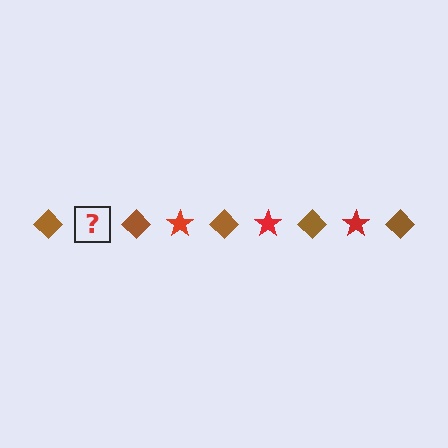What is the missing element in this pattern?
The missing element is a red star.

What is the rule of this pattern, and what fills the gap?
The rule is that the pattern alternates between brown diamond and red star. The gap should be filled with a red star.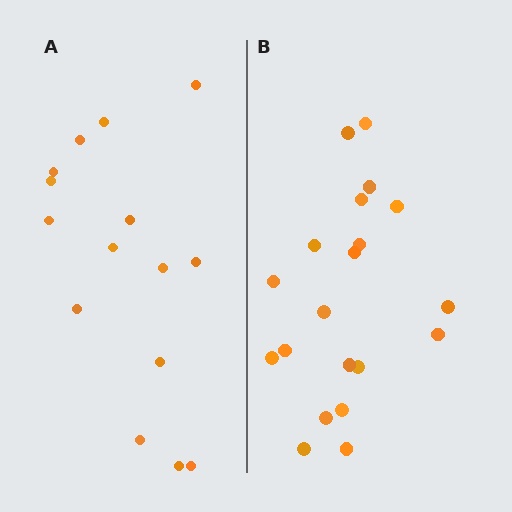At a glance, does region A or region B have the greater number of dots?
Region B (the right region) has more dots.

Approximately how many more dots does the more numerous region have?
Region B has about 5 more dots than region A.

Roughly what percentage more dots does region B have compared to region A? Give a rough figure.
About 35% more.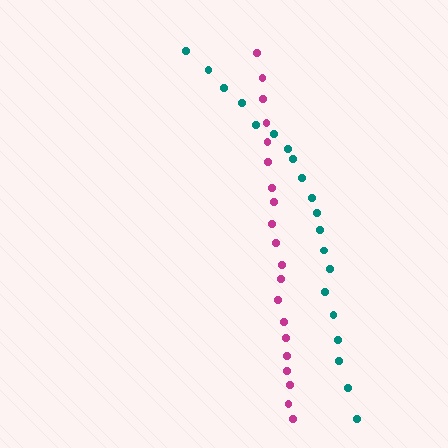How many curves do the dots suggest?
There are 2 distinct paths.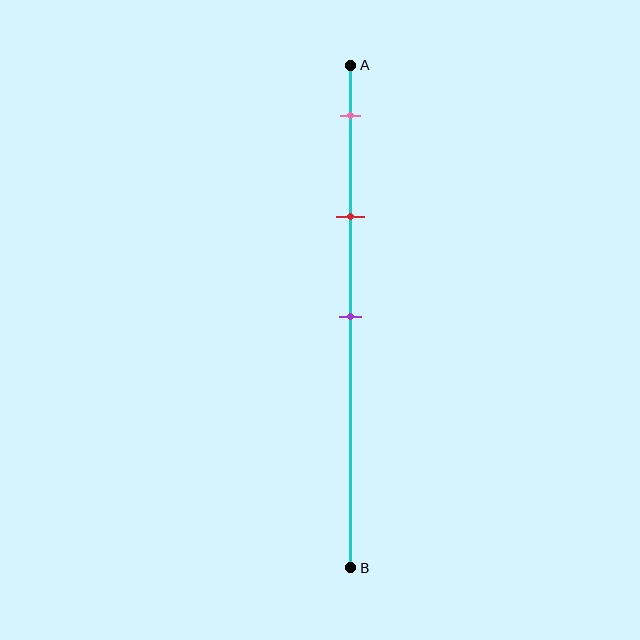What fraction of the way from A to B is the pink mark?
The pink mark is approximately 10% (0.1) of the way from A to B.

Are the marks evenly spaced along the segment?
Yes, the marks are approximately evenly spaced.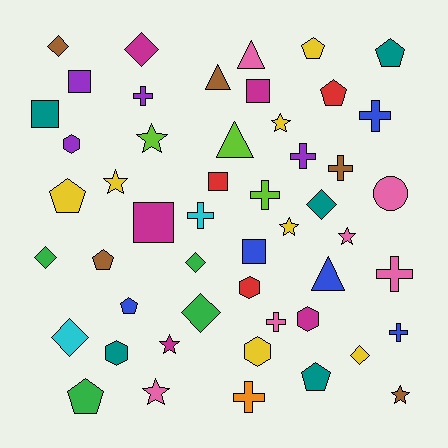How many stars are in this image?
There are 8 stars.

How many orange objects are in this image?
There is 1 orange object.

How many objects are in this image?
There are 50 objects.